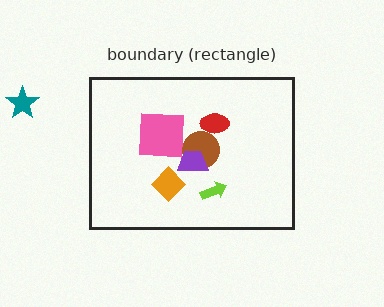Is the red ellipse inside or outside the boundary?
Inside.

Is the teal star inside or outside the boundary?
Outside.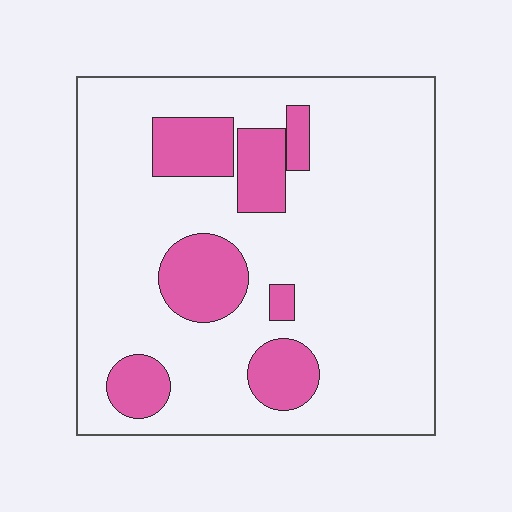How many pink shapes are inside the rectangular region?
7.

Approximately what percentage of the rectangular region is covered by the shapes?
Approximately 20%.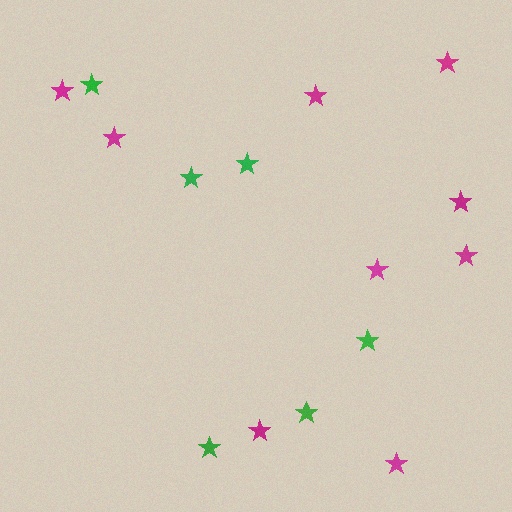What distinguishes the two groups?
There are 2 groups: one group of magenta stars (9) and one group of green stars (6).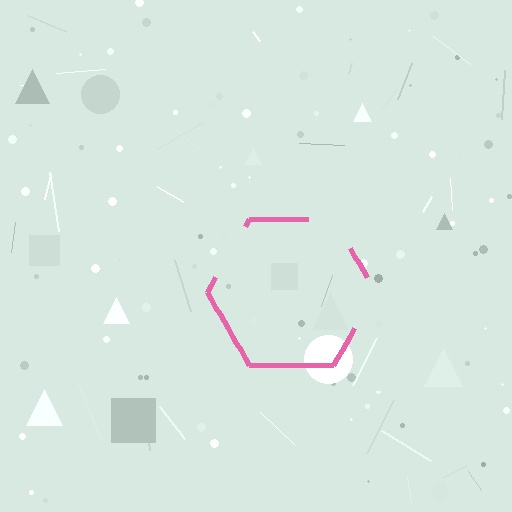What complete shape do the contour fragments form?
The contour fragments form a hexagon.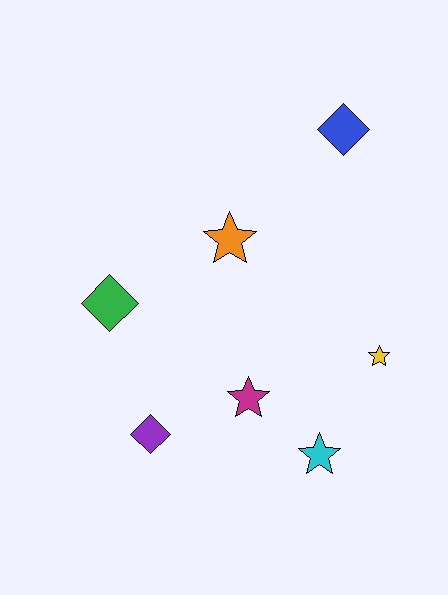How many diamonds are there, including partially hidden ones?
There are 3 diamonds.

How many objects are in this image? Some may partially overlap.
There are 7 objects.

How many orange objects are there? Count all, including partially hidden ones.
There is 1 orange object.